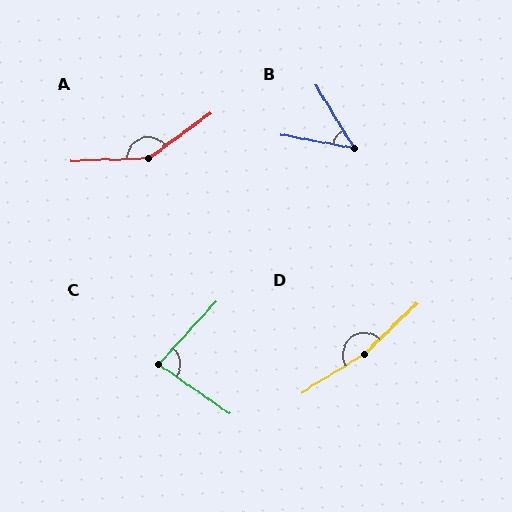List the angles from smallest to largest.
B (48°), C (82°), A (146°), D (168°).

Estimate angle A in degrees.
Approximately 146 degrees.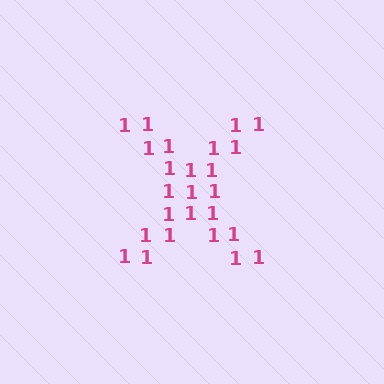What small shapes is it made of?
It is made of small digit 1's.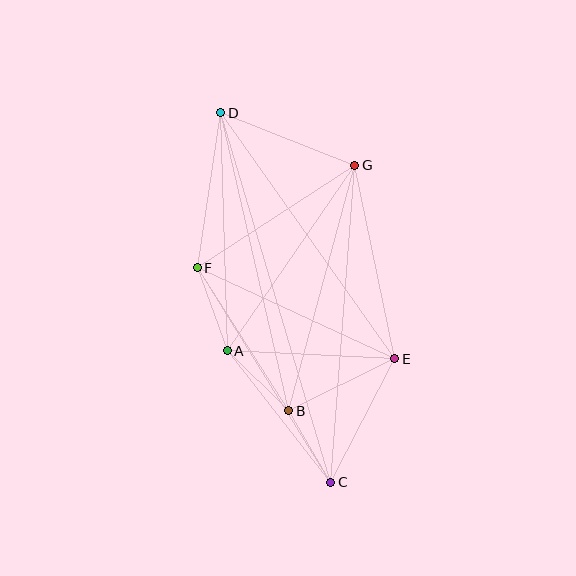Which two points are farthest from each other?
Points C and D are farthest from each other.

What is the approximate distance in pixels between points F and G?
The distance between F and G is approximately 188 pixels.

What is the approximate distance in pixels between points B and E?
The distance between B and E is approximately 118 pixels.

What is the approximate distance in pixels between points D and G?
The distance between D and G is approximately 144 pixels.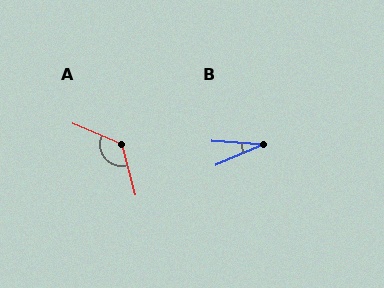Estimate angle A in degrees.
Approximately 127 degrees.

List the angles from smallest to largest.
B (28°), A (127°).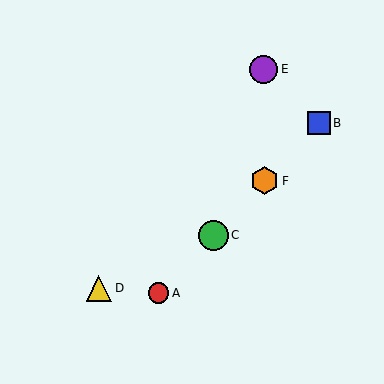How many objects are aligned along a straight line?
4 objects (A, B, C, F) are aligned along a straight line.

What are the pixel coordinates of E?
Object E is at (264, 69).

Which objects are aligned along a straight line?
Objects A, B, C, F are aligned along a straight line.